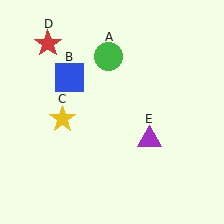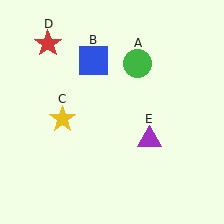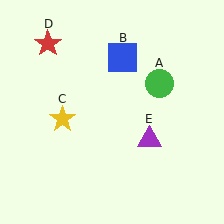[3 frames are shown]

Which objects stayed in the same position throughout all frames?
Yellow star (object C) and red star (object D) and purple triangle (object E) remained stationary.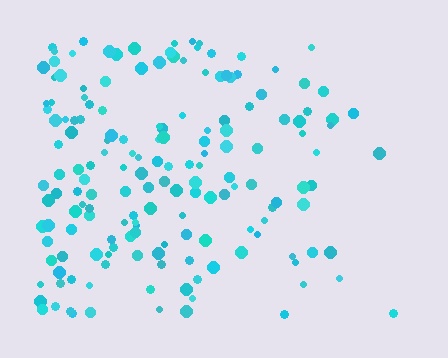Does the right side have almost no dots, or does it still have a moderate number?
Still a moderate number, just noticeably fewer than the left.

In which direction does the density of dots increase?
From right to left, with the left side densest.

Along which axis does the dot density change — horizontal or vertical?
Horizontal.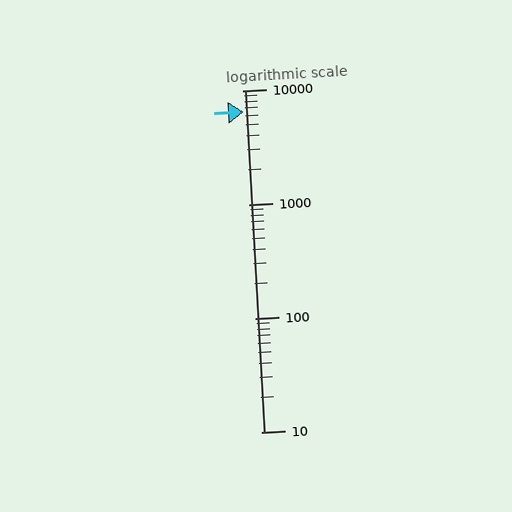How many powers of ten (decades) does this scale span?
The scale spans 3 decades, from 10 to 10000.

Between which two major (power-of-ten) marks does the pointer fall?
The pointer is between 1000 and 10000.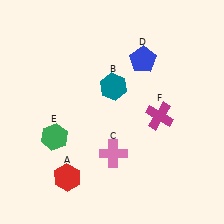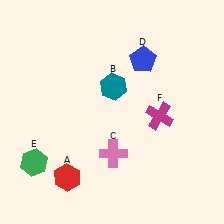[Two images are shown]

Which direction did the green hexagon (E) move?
The green hexagon (E) moved down.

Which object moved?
The green hexagon (E) moved down.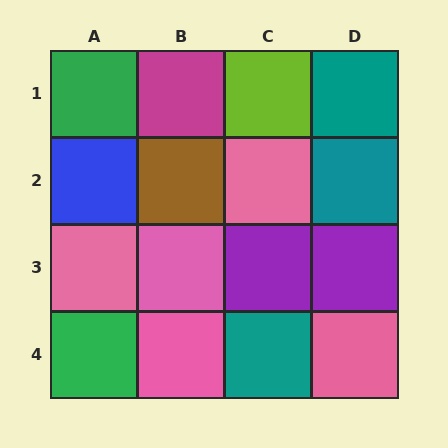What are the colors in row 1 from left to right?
Green, magenta, lime, teal.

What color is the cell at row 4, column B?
Pink.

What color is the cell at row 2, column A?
Blue.